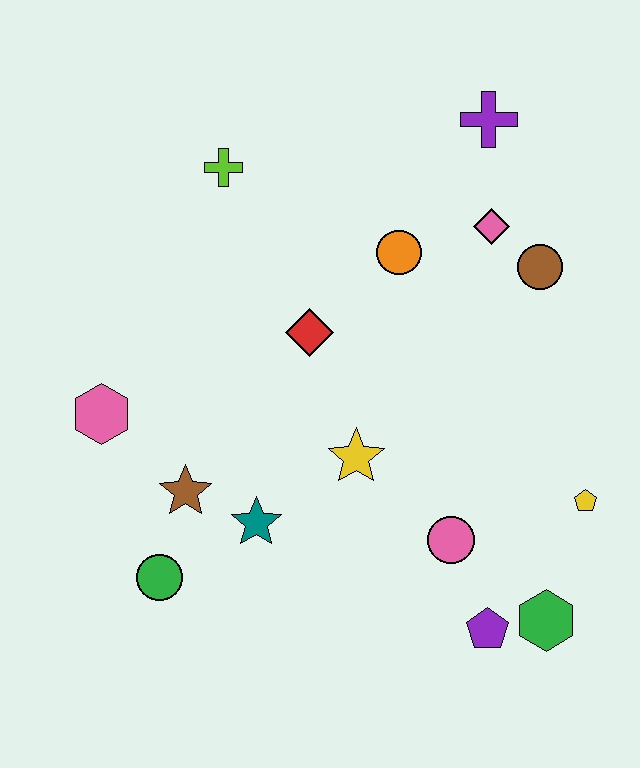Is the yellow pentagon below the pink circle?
No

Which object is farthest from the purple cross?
The green circle is farthest from the purple cross.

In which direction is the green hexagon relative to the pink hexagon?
The green hexagon is to the right of the pink hexagon.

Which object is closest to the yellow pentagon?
The green hexagon is closest to the yellow pentagon.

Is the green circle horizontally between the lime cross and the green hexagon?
No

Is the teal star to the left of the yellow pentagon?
Yes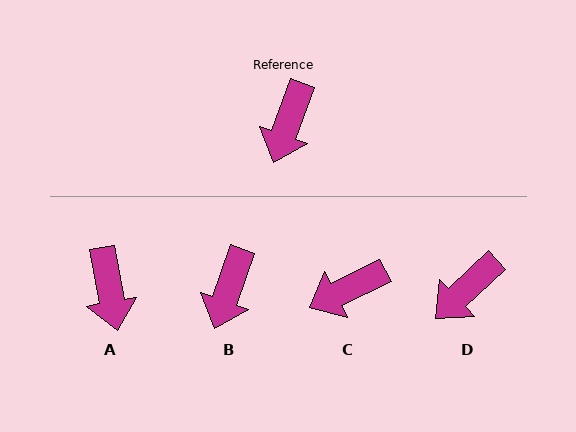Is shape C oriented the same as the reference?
No, it is off by about 44 degrees.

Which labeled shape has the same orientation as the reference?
B.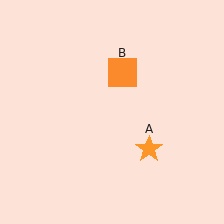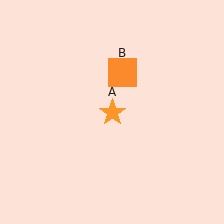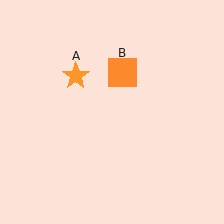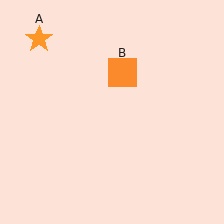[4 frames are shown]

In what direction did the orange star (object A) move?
The orange star (object A) moved up and to the left.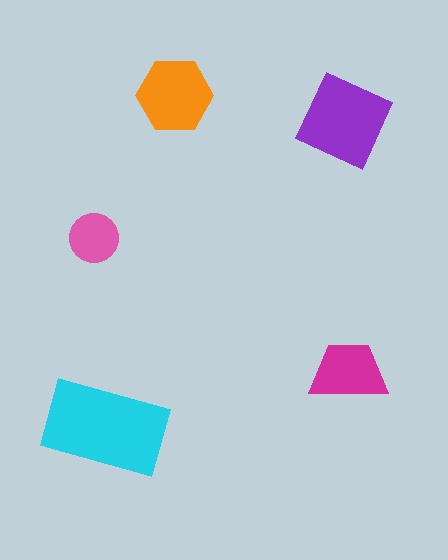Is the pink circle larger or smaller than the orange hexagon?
Smaller.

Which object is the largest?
The cyan rectangle.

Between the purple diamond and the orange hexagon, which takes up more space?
The purple diamond.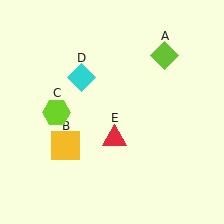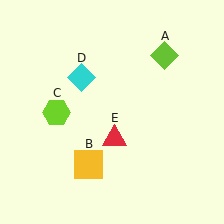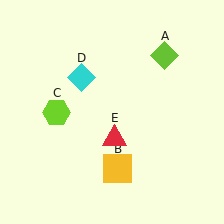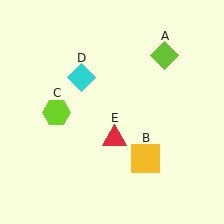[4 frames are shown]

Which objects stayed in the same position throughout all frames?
Lime diamond (object A) and lime hexagon (object C) and cyan diamond (object D) and red triangle (object E) remained stationary.